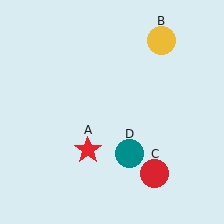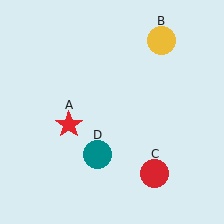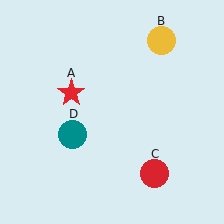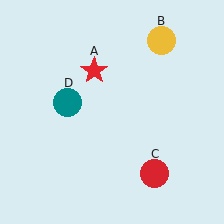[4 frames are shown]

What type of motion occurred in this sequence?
The red star (object A), teal circle (object D) rotated clockwise around the center of the scene.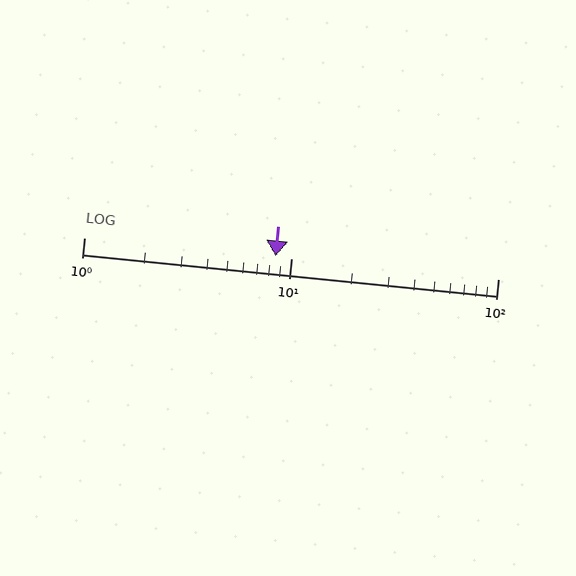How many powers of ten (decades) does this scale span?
The scale spans 2 decades, from 1 to 100.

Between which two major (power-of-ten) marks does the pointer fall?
The pointer is between 1 and 10.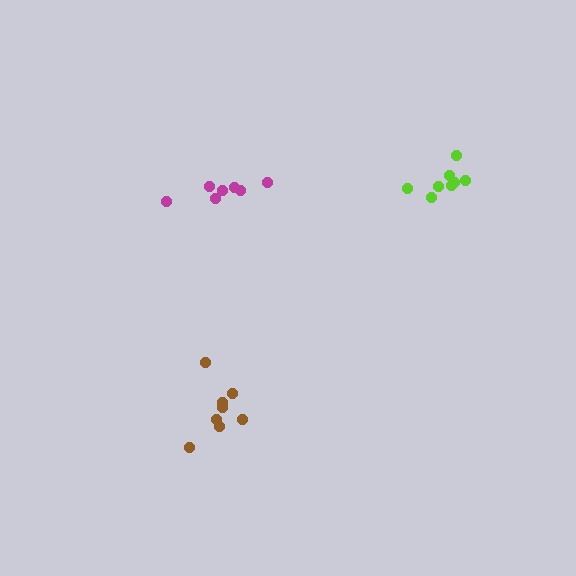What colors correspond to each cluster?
The clusters are colored: magenta, lime, brown.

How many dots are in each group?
Group 1: 7 dots, Group 2: 8 dots, Group 3: 8 dots (23 total).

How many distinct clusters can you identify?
There are 3 distinct clusters.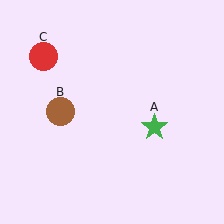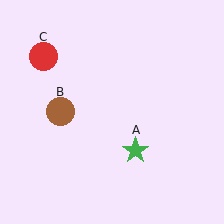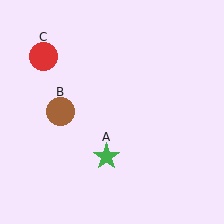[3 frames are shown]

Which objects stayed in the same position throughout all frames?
Brown circle (object B) and red circle (object C) remained stationary.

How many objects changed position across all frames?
1 object changed position: green star (object A).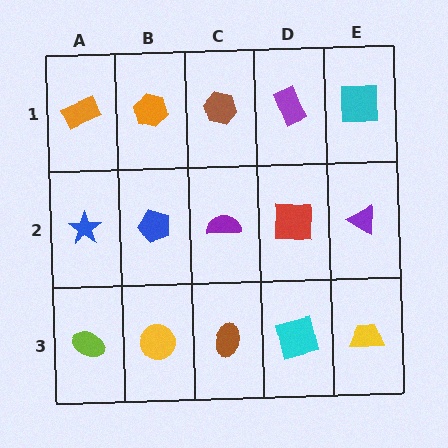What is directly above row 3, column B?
A blue pentagon.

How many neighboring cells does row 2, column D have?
4.